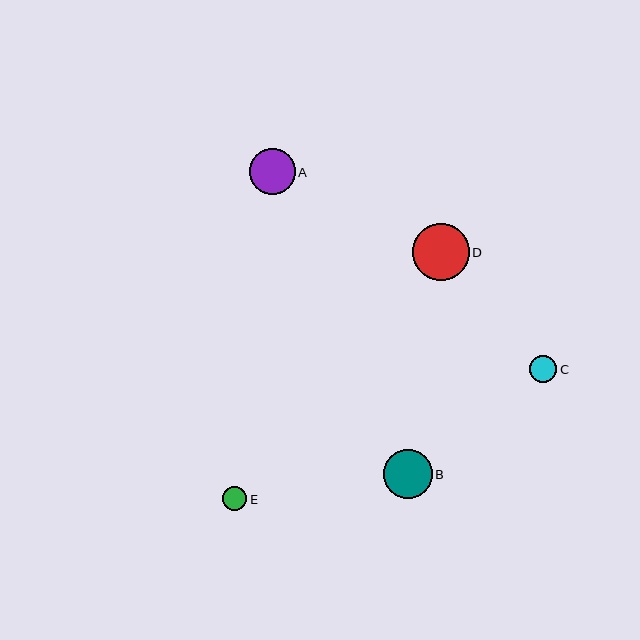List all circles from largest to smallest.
From largest to smallest: D, B, A, C, E.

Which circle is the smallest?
Circle E is the smallest with a size of approximately 24 pixels.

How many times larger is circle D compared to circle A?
Circle D is approximately 1.2 times the size of circle A.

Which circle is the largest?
Circle D is the largest with a size of approximately 56 pixels.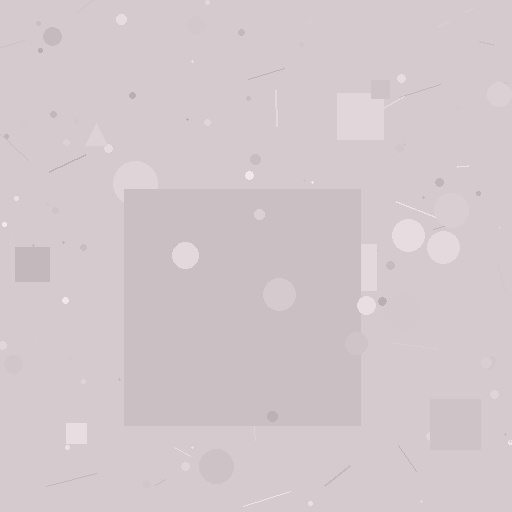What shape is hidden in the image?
A square is hidden in the image.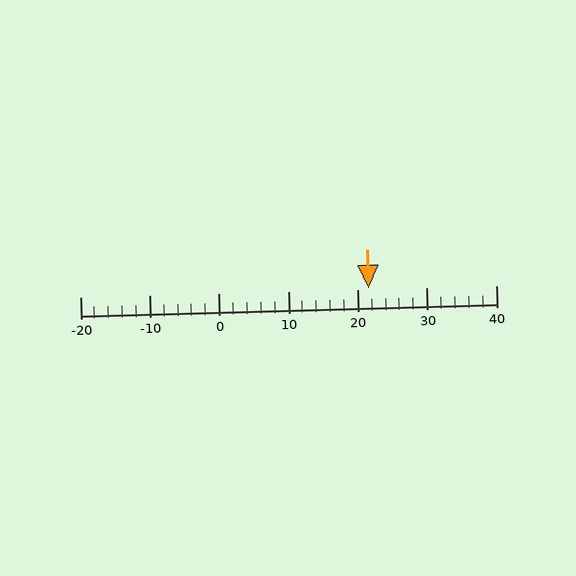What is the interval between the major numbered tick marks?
The major tick marks are spaced 10 units apart.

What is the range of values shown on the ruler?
The ruler shows values from -20 to 40.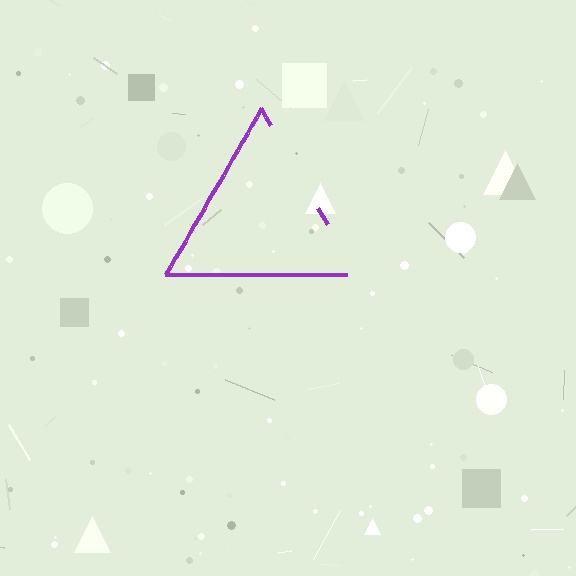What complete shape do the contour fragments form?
The contour fragments form a triangle.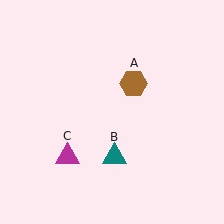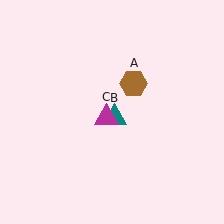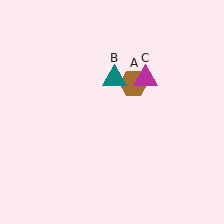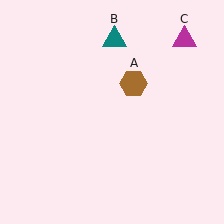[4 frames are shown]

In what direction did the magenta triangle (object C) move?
The magenta triangle (object C) moved up and to the right.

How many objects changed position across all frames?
2 objects changed position: teal triangle (object B), magenta triangle (object C).